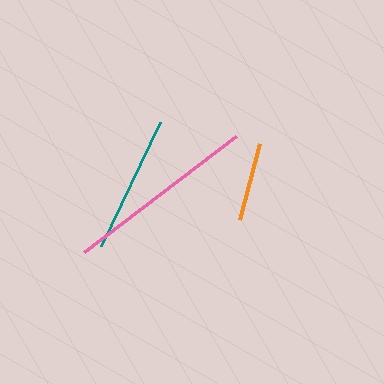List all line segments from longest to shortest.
From longest to shortest: pink, teal, orange.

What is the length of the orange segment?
The orange segment is approximately 79 pixels long.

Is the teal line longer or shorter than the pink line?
The pink line is longer than the teal line.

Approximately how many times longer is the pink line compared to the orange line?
The pink line is approximately 2.4 times the length of the orange line.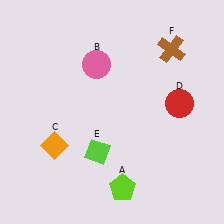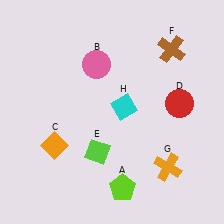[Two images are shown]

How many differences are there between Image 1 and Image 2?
There are 2 differences between the two images.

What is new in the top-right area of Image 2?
A cyan diamond (H) was added in the top-right area of Image 2.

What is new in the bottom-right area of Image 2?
An orange cross (G) was added in the bottom-right area of Image 2.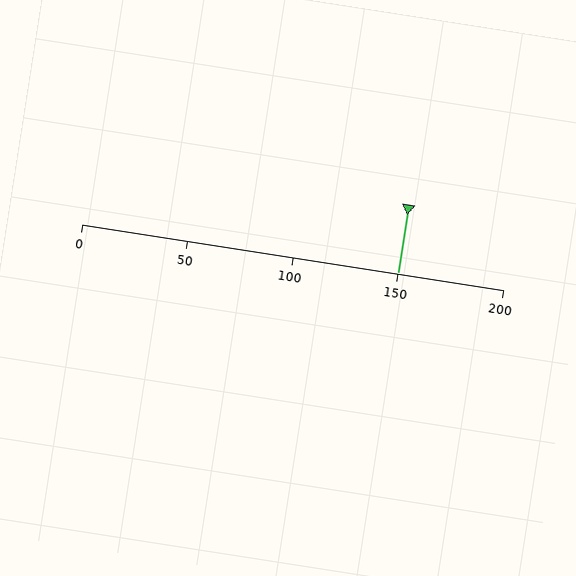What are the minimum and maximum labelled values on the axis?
The axis runs from 0 to 200.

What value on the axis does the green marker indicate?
The marker indicates approximately 150.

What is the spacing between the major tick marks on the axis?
The major ticks are spaced 50 apart.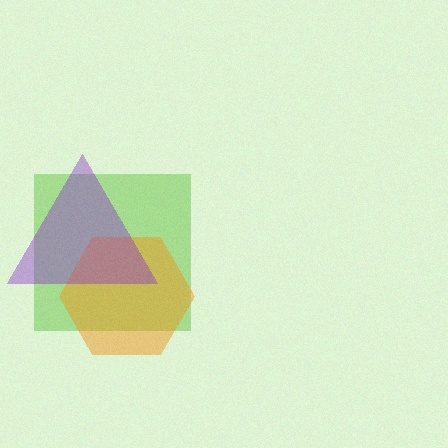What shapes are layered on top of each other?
The layered shapes are: a lime square, an orange hexagon, a purple triangle.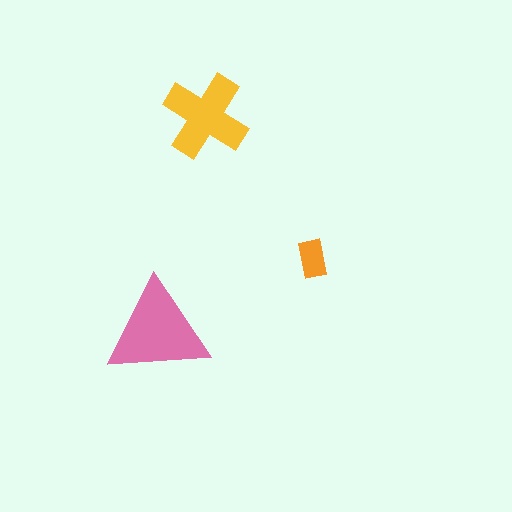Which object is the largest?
The pink triangle.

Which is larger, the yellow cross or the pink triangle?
The pink triangle.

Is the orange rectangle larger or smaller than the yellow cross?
Smaller.